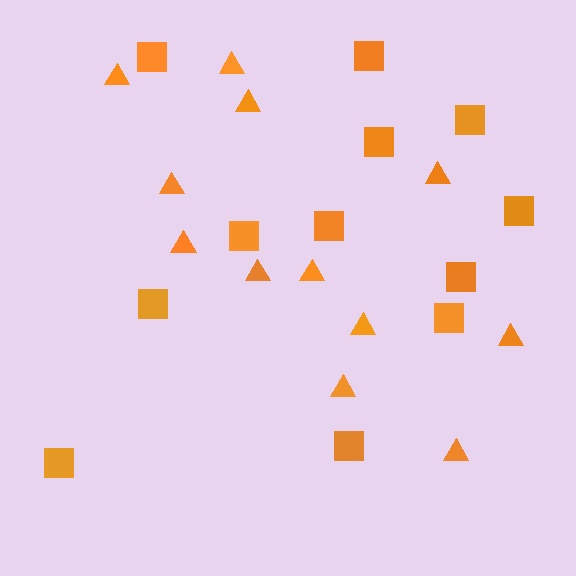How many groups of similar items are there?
There are 2 groups: one group of squares (12) and one group of triangles (12).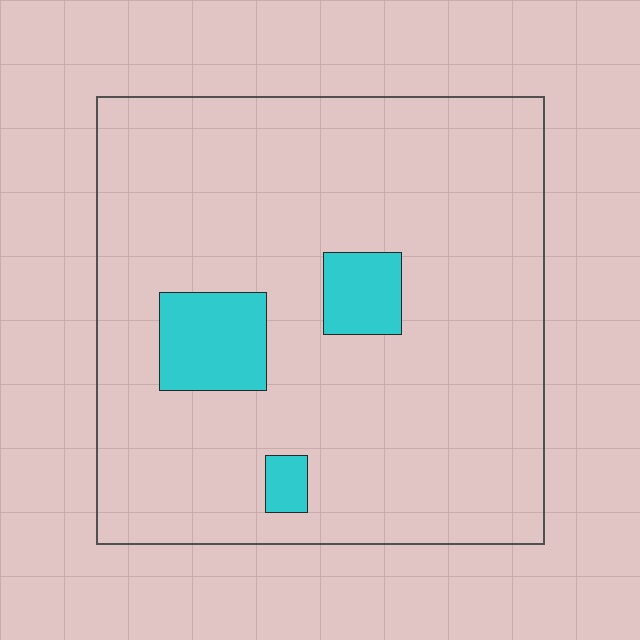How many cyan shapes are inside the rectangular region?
3.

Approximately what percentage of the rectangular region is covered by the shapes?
Approximately 10%.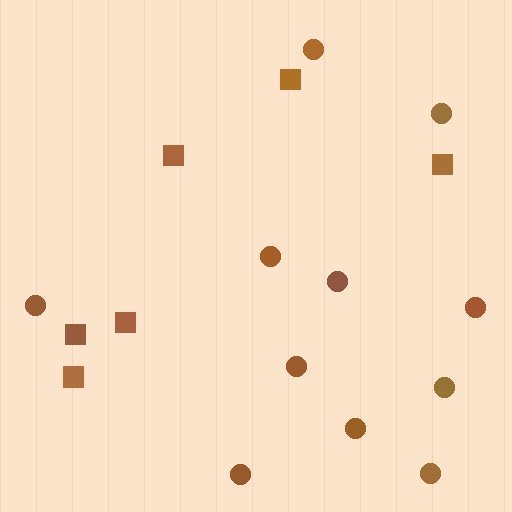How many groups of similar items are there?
There are 2 groups: one group of squares (6) and one group of circles (11).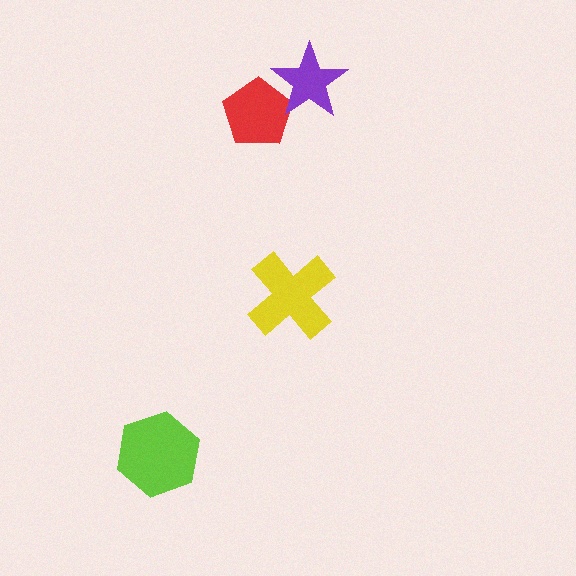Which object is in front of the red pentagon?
The purple star is in front of the red pentagon.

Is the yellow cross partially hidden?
No, no other shape covers it.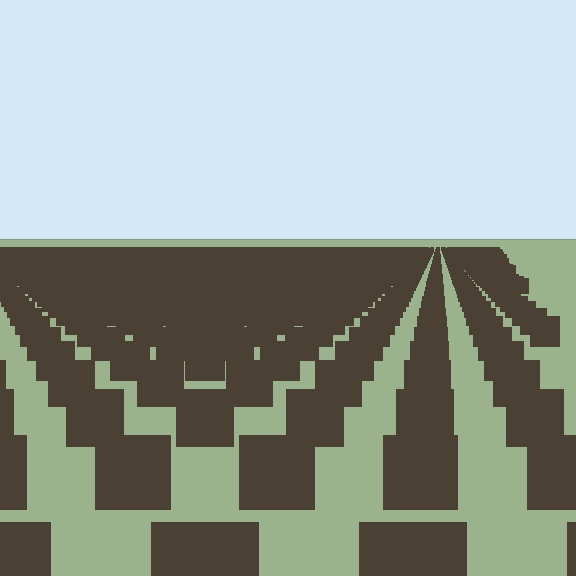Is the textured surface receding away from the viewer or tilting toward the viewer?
The surface is receding away from the viewer. Texture elements get smaller and denser toward the top.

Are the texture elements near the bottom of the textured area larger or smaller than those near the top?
Larger. Near the bottom, elements are closer to the viewer and appear at a bigger on-screen size.